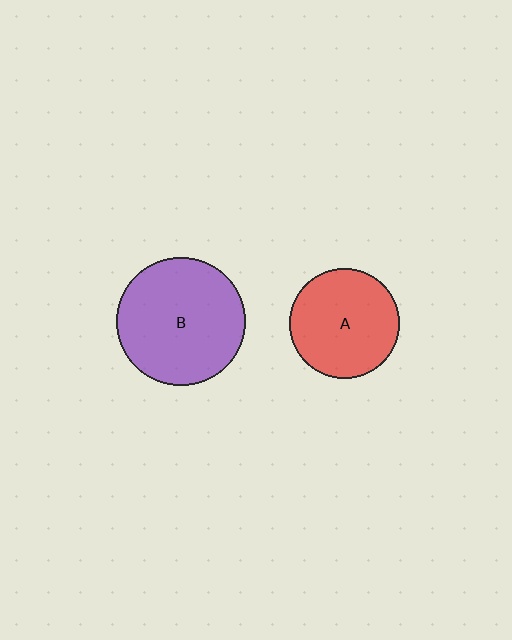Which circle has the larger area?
Circle B (purple).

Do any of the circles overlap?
No, none of the circles overlap.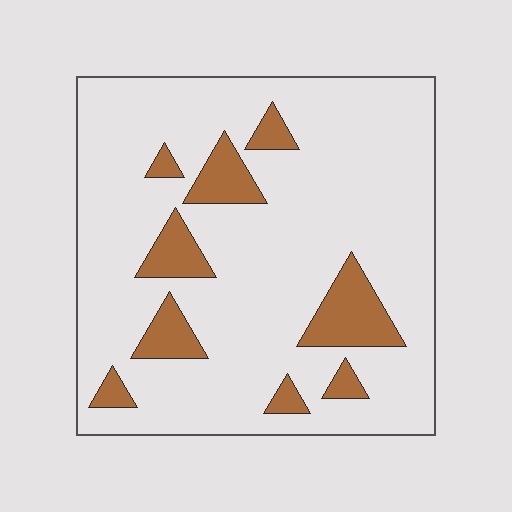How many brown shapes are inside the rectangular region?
9.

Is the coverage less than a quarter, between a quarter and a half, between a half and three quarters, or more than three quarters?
Less than a quarter.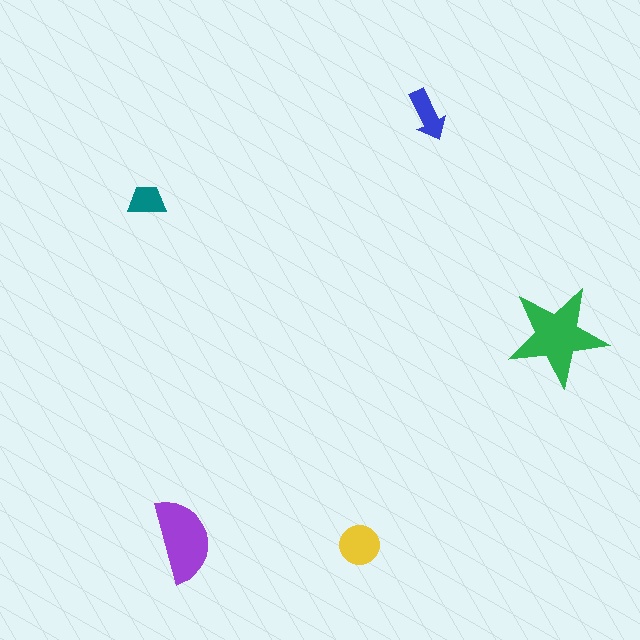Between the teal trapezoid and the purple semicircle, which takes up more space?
The purple semicircle.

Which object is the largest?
The green star.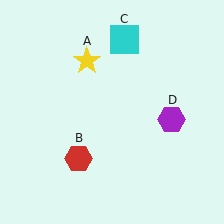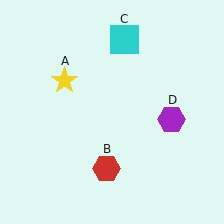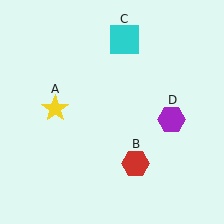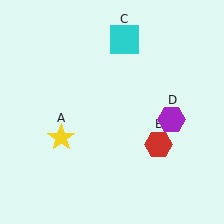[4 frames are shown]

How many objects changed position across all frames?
2 objects changed position: yellow star (object A), red hexagon (object B).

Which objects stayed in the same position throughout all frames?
Cyan square (object C) and purple hexagon (object D) remained stationary.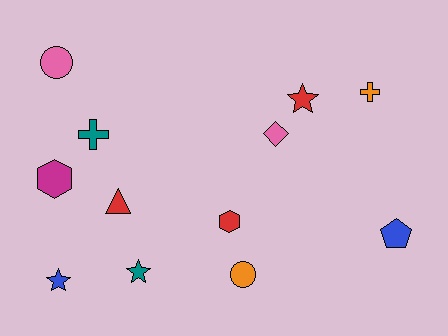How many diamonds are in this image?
There is 1 diamond.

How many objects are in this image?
There are 12 objects.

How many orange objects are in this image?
There are 2 orange objects.